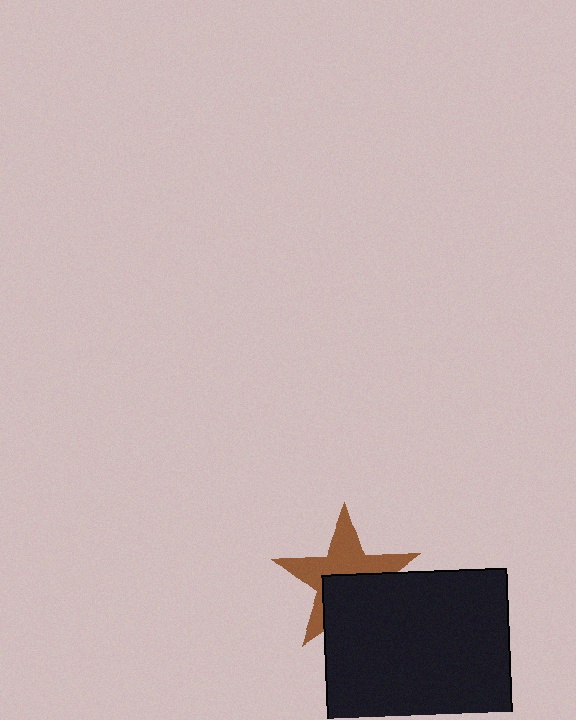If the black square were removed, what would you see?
You would see the complete brown star.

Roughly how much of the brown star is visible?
About half of it is visible (roughly 57%).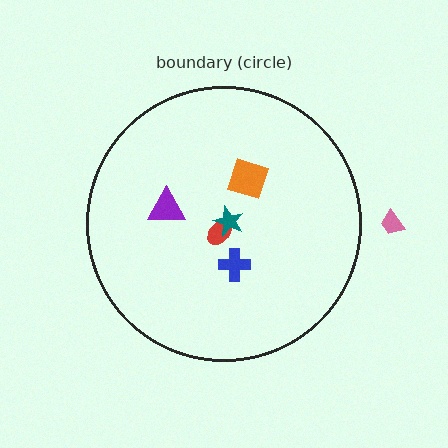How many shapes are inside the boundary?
5 inside, 1 outside.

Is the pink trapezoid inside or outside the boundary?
Outside.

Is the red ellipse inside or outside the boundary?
Inside.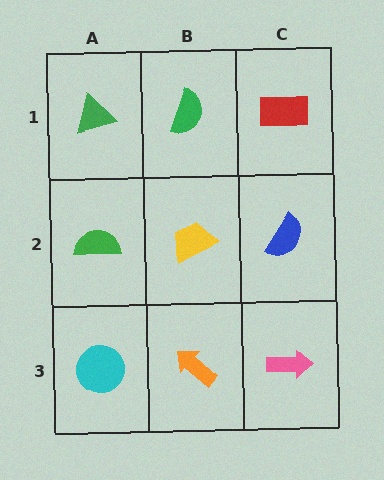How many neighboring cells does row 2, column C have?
3.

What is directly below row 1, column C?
A blue semicircle.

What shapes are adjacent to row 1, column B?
A yellow trapezoid (row 2, column B), a green triangle (row 1, column A), a red rectangle (row 1, column C).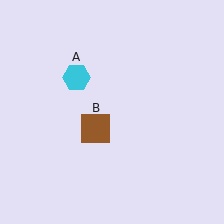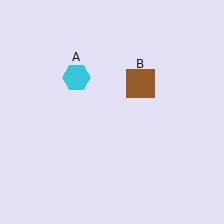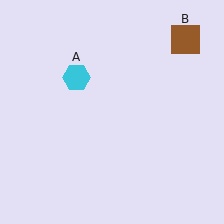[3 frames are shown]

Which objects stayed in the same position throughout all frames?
Cyan hexagon (object A) remained stationary.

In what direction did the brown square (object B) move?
The brown square (object B) moved up and to the right.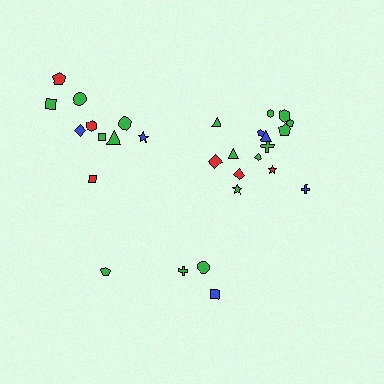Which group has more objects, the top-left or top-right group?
The top-right group.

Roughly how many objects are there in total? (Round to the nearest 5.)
Roughly 30 objects in total.